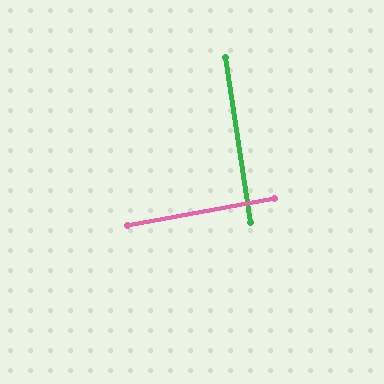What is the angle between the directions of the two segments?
Approximately 88 degrees.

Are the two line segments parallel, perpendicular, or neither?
Perpendicular — they meet at approximately 88°.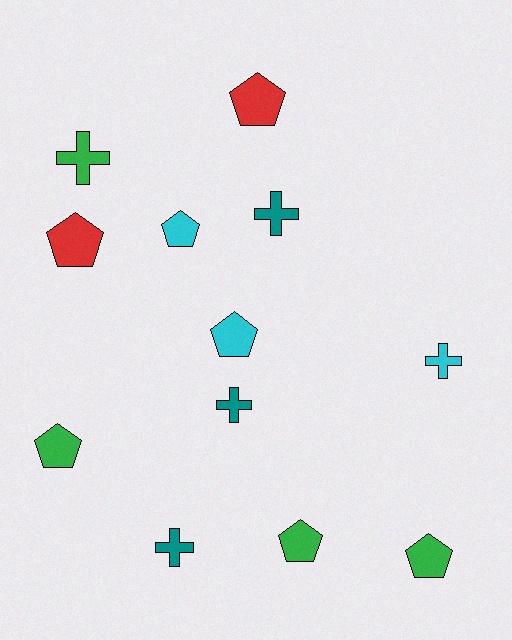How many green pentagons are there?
There are 3 green pentagons.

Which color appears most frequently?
Green, with 4 objects.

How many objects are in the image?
There are 12 objects.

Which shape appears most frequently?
Pentagon, with 7 objects.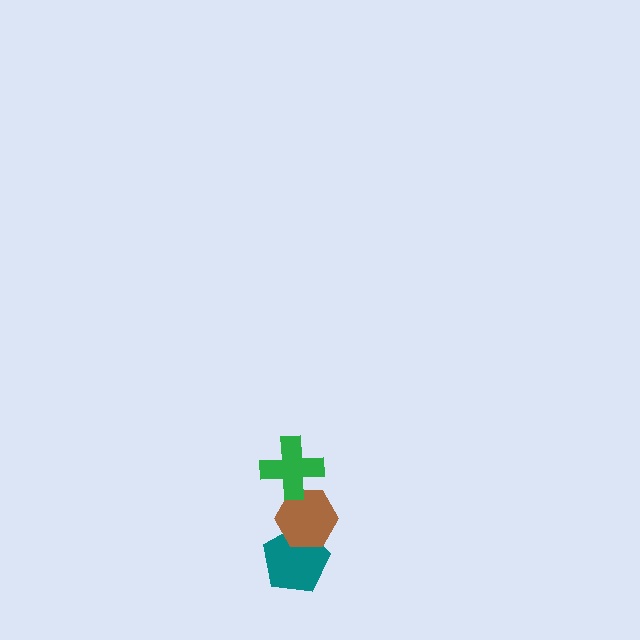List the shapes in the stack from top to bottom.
From top to bottom: the green cross, the brown hexagon, the teal pentagon.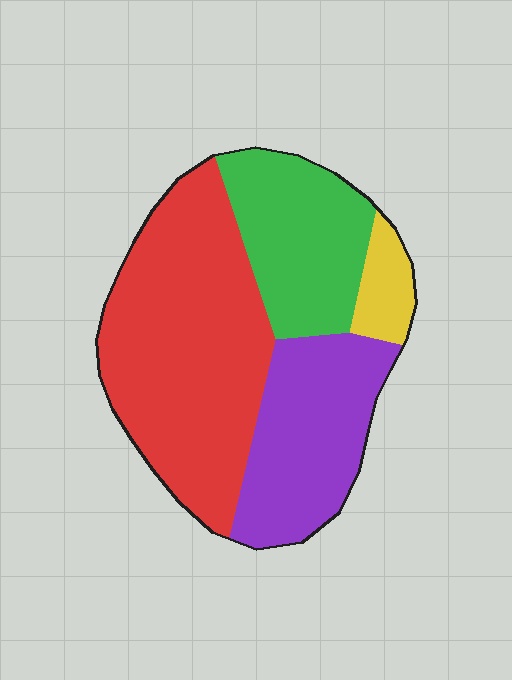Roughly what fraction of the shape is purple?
Purple takes up between a quarter and a half of the shape.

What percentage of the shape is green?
Green covers 22% of the shape.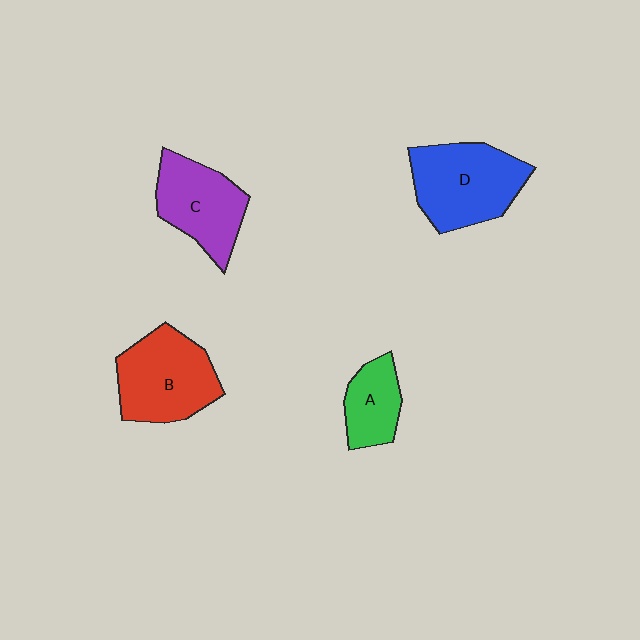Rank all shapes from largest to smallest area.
From largest to smallest: D (blue), B (red), C (purple), A (green).